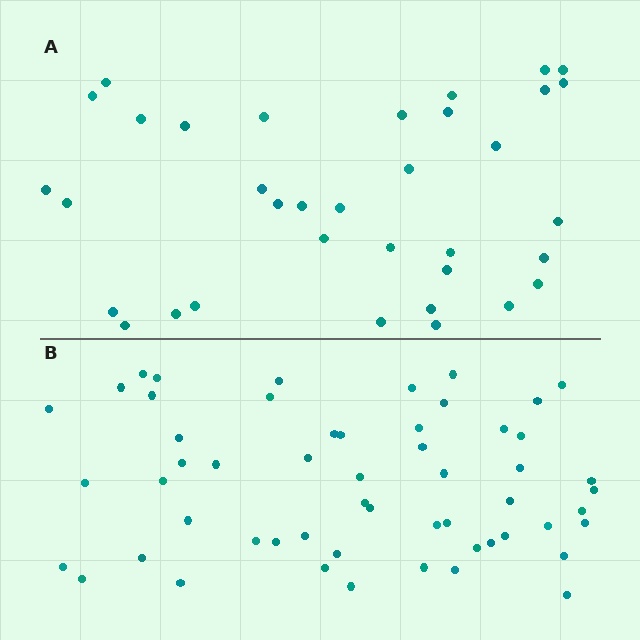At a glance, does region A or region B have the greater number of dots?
Region B (the bottom region) has more dots.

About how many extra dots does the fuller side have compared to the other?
Region B has approximately 20 more dots than region A.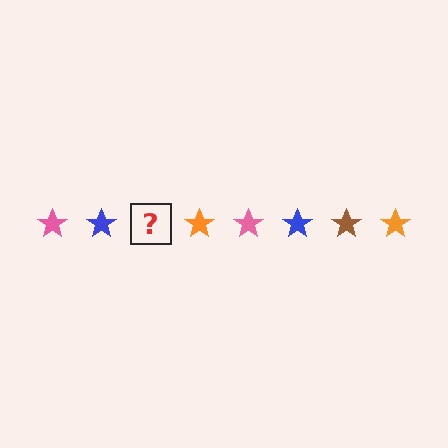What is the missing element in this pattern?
The missing element is a brown star.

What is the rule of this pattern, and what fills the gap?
The rule is that the pattern cycles through pink, blue, brown, orange stars. The gap should be filled with a brown star.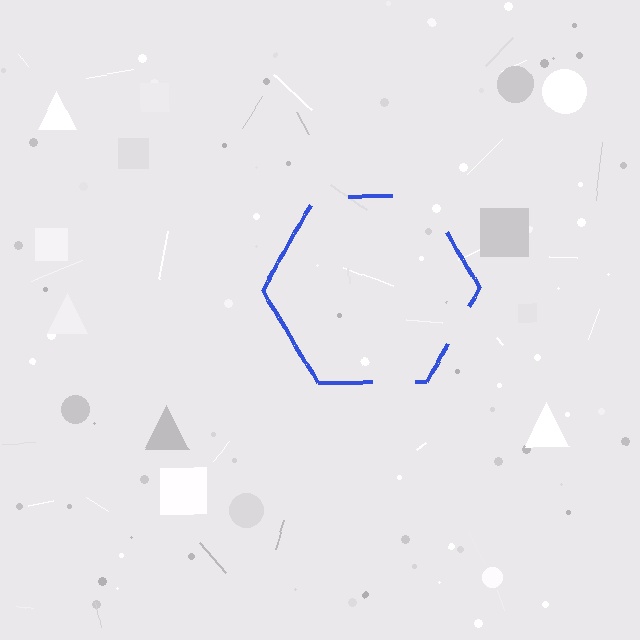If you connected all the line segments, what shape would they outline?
They would outline a hexagon.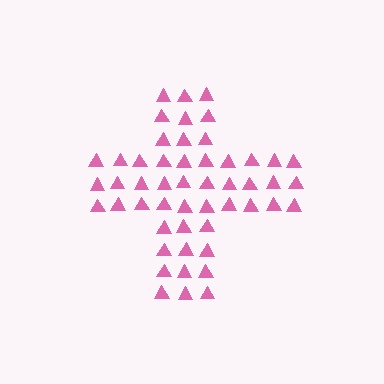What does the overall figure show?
The overall figure shows a cross.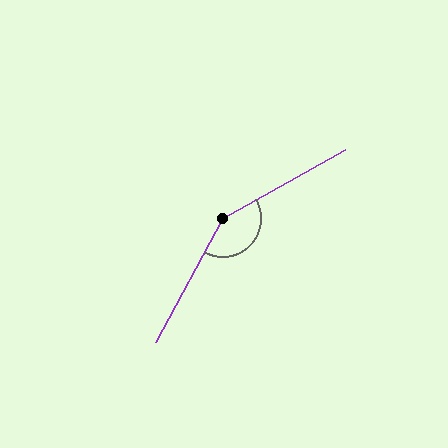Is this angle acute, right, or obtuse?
It is obtuse.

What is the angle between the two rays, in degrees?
Approximately 148 degrees.